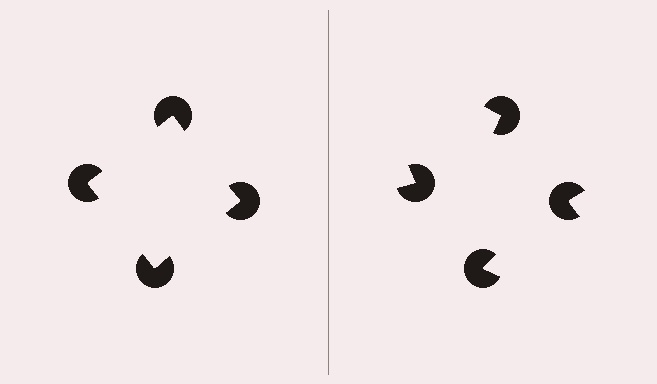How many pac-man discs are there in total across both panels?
8 — 4 on each side.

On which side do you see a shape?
An illusory square appears on the left side. On the right side the wedge cuts are rotated, so no coherent shape forms.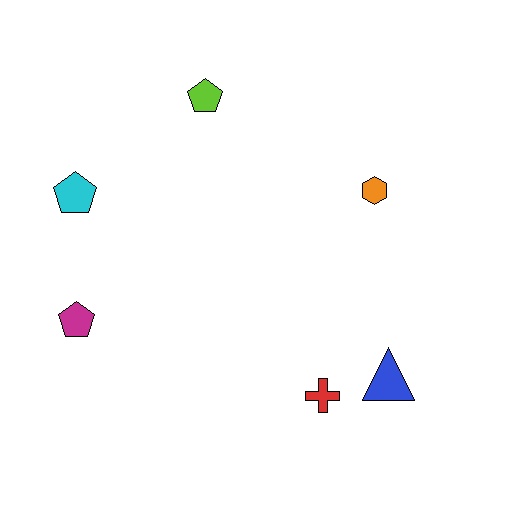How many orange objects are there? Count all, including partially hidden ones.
There is 1 orange object.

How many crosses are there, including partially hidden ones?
There is 1 cross.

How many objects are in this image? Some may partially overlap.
There are 6 objects.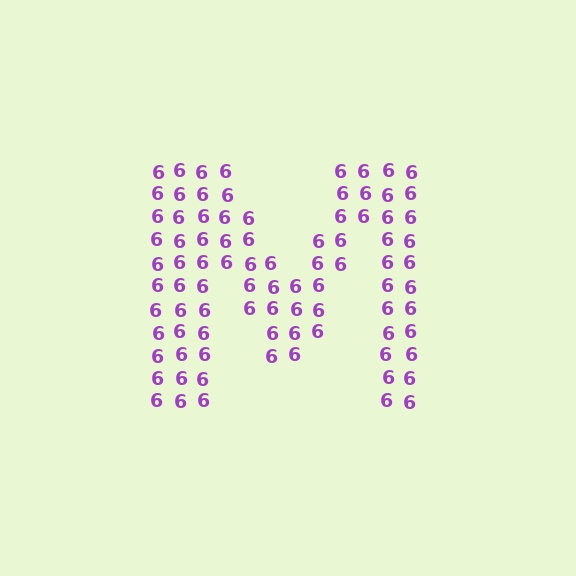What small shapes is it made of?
It is made of small digit 6's.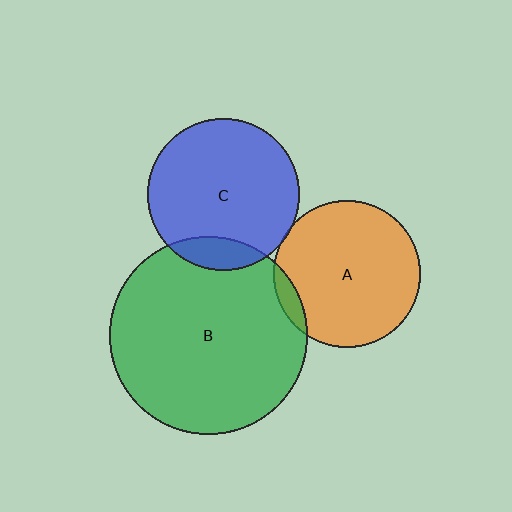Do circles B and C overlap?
Yes.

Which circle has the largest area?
Circle B (green).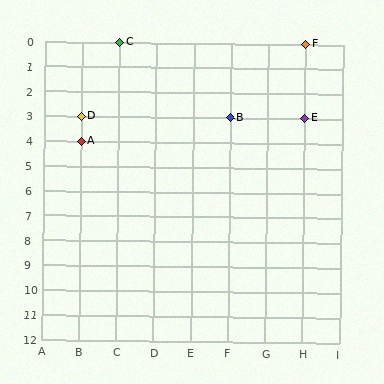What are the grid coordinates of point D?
Point D is at grid coordinates (B, 3).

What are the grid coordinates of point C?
Point C is at grid coordinates (C, 0).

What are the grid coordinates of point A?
Point A is at grid coordinates (B, 4).